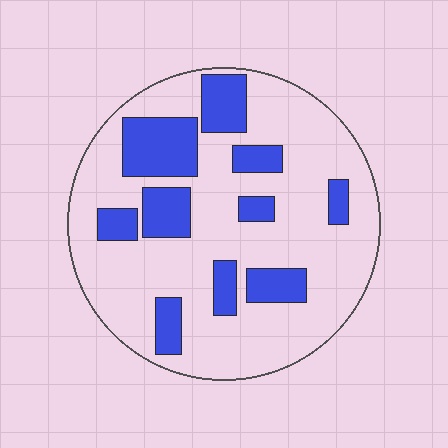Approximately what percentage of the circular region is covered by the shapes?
Approximately 25%.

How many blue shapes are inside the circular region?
10.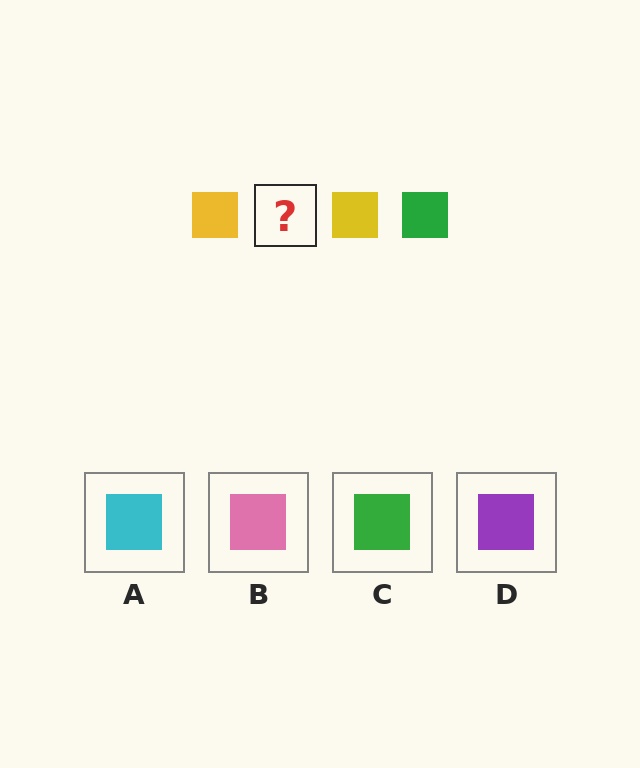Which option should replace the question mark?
Option C.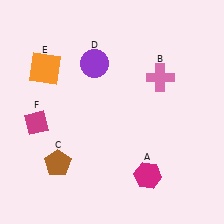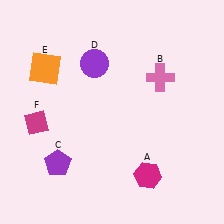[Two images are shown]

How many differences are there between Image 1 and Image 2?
There is 1 difference between the two images.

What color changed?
The pentagon (C) changed from brown in Image 1 to purple in Image 2.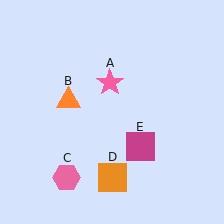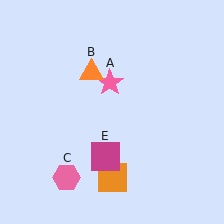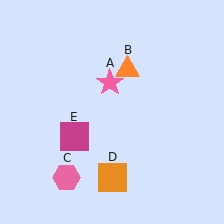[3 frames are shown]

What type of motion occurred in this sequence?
The orange triangle (object B), magenta square (object E) rotated clockwise around the center of the scene.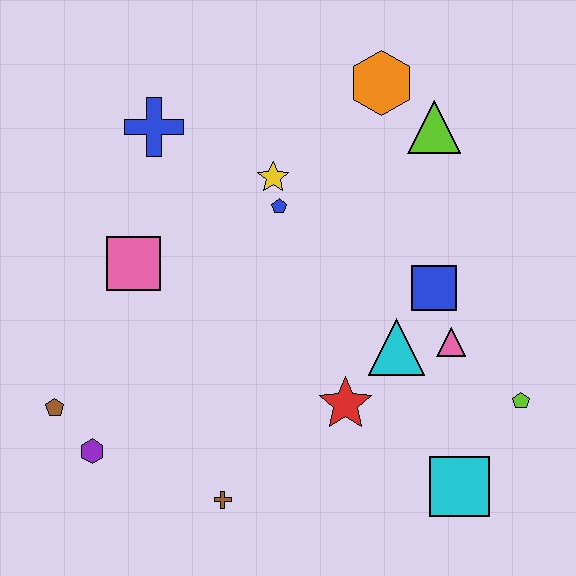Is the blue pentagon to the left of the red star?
Yes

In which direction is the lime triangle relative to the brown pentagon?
The lime triangle is to the right of the brown pentagon.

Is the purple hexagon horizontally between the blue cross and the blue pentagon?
No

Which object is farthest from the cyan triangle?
The brown pentagon is farthest from the cyan triangle.